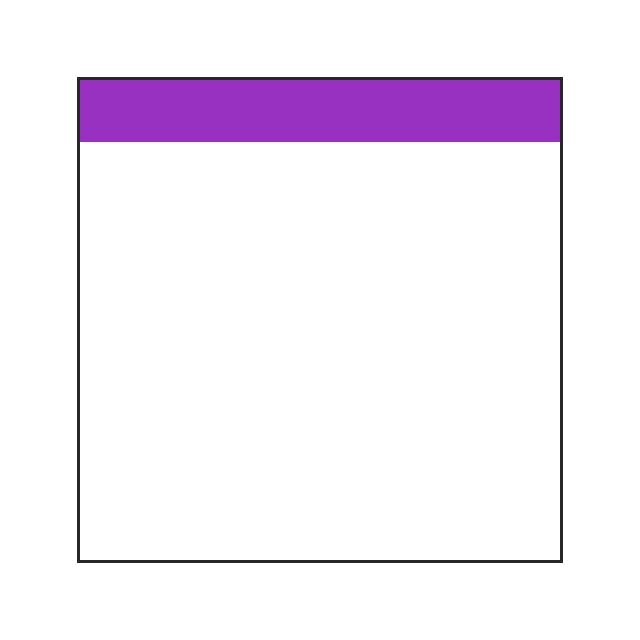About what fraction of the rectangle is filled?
About one eighth (1/8).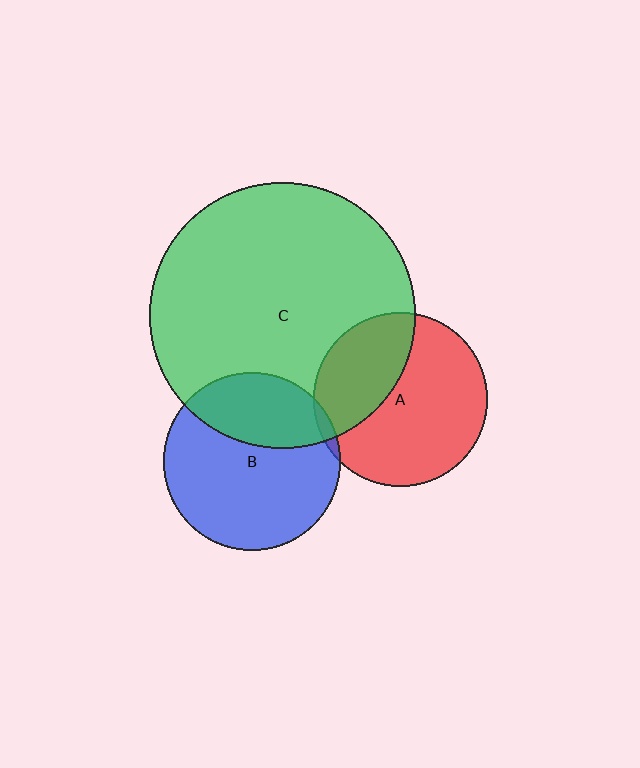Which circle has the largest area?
Circle C (green).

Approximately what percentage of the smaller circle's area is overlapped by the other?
Approximately 5%.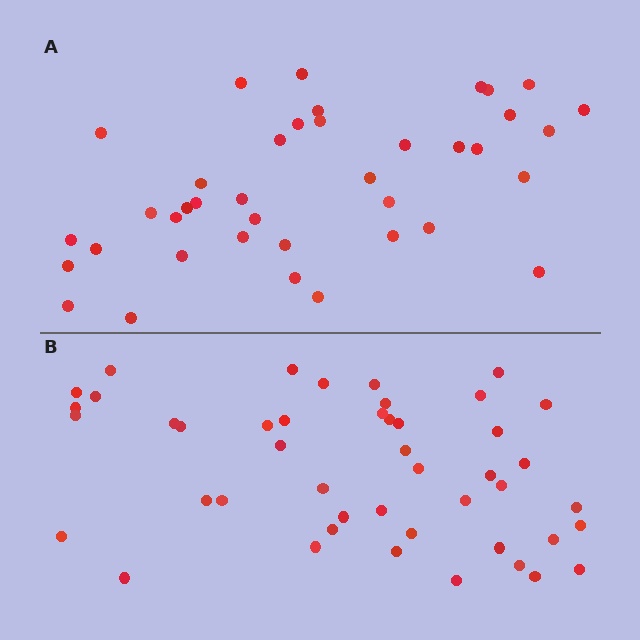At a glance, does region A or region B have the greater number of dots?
Region B (the bottom region) has more dots.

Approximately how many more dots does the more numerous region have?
Region B has roughly 8 or so more dots than region A.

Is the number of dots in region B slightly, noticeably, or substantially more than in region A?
Region B has only slightly more — the two regions are fairly close. The ratio is roughly 1.2 to 1.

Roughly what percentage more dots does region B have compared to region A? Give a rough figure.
About 20% more.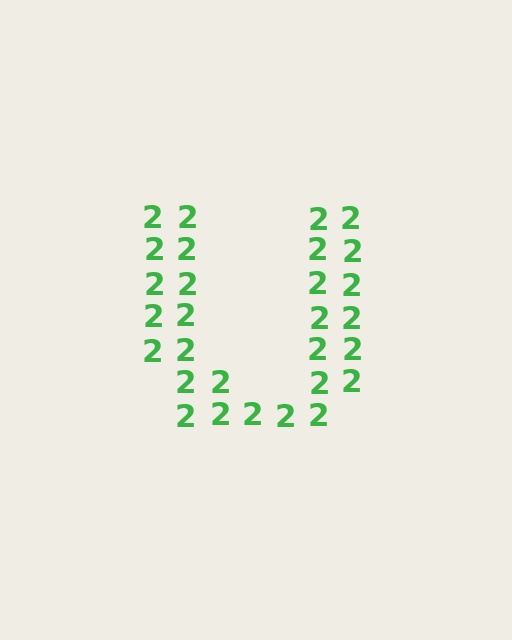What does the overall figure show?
The overall figure shows the letter U.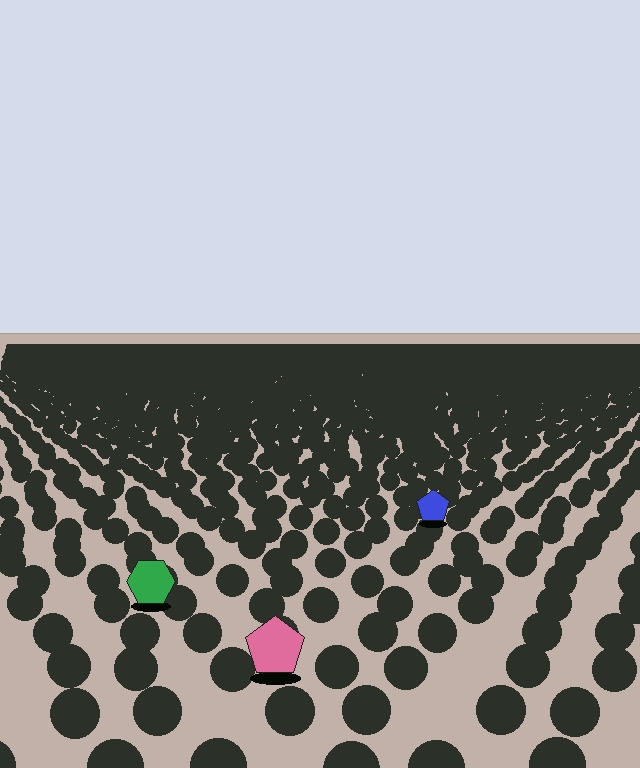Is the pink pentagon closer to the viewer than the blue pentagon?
Yes. The pink pentagon is closer — you can tell from the texture gradient: the ground texture is coarser near it.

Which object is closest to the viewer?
The pink pentagon is closest. The texture marks near it are larger and more spread out.